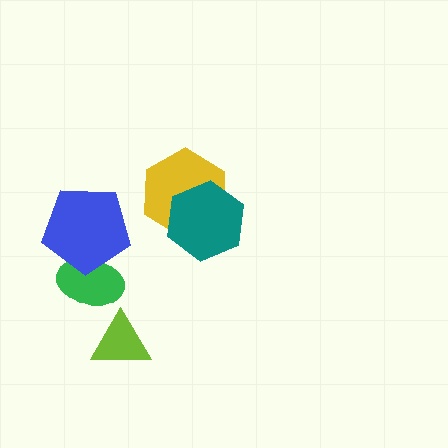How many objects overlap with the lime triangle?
0 objects overlap with the lime triangle.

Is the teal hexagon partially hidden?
No, no other shape covers it.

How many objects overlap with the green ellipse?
1 object overlaps with the green ellipse.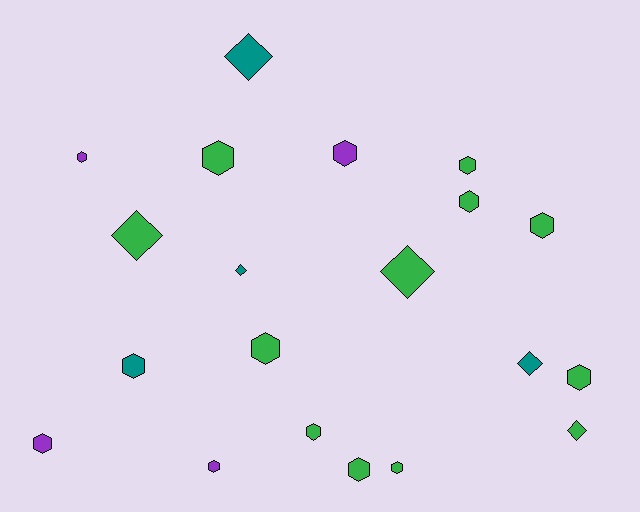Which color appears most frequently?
Green, with 12 objects.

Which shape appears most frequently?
Hexagon, with 14 objects.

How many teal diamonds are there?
There are 3 teal diamonds.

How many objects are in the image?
There are 20 objects.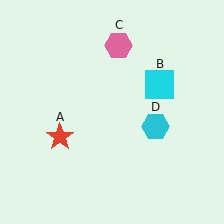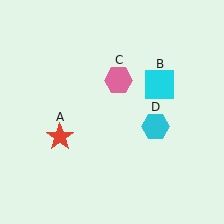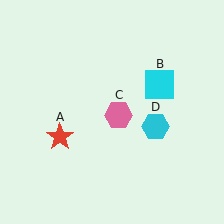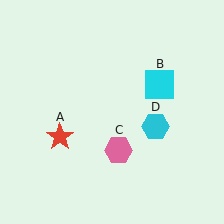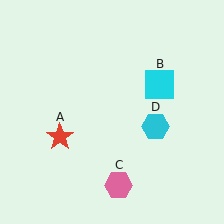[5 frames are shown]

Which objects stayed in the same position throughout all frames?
Red star (object A) and cyan square (object B) and cyan hexagon (object D) remained stationary.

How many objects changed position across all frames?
1 object changed position: pink hexagon (object C).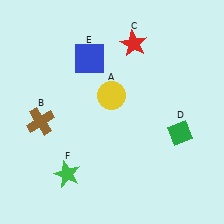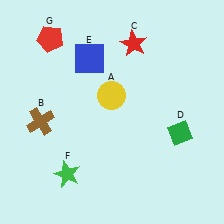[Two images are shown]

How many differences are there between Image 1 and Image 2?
There is 1 difference between the two images.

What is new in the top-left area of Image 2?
A red pentagon (G) was added in the top-left area of Image 2.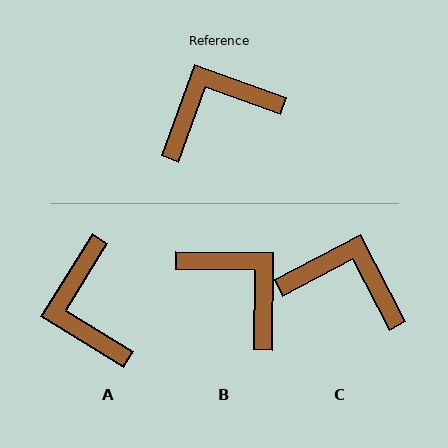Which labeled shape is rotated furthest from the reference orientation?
A, about 78 degrees away.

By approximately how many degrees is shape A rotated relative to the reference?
Approximately 78 degrees counter-clockwise.